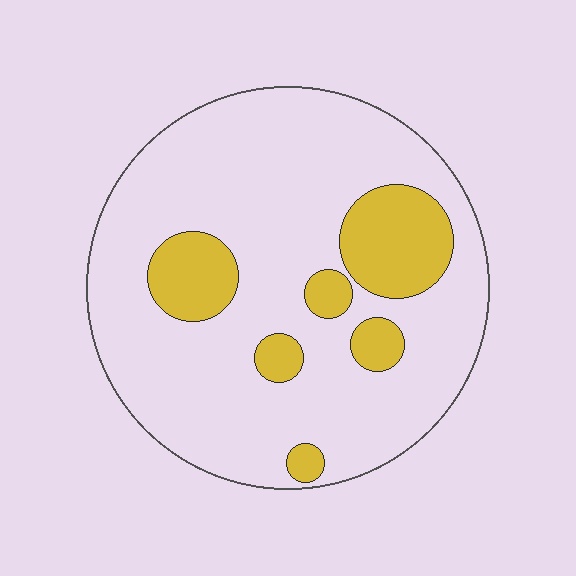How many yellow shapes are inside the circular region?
6.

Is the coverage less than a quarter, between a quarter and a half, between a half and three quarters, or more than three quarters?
Less than a quarter.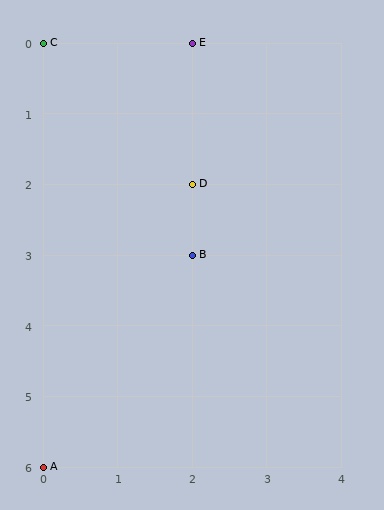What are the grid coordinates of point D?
Point D is at grid coordinates (2, 2).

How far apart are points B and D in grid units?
Points B and D are 1 row apart.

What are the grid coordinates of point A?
Point A is at grid coordinates (0, 6).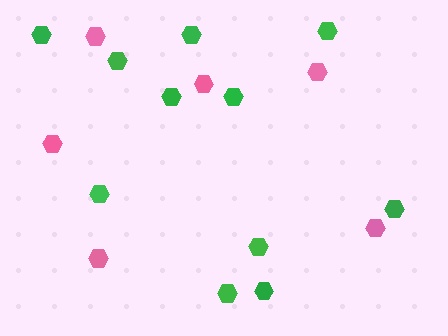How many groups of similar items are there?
There are 2 groups: one group of pink hexagons (6) and one group of green hexagons (11).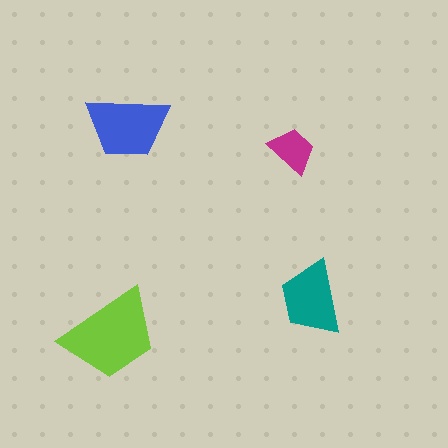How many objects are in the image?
There are 4 objects in the image.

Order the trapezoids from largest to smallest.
the lime one, the blue one, the teal one, the magenta one.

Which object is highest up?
The blue trapezoid is topmost.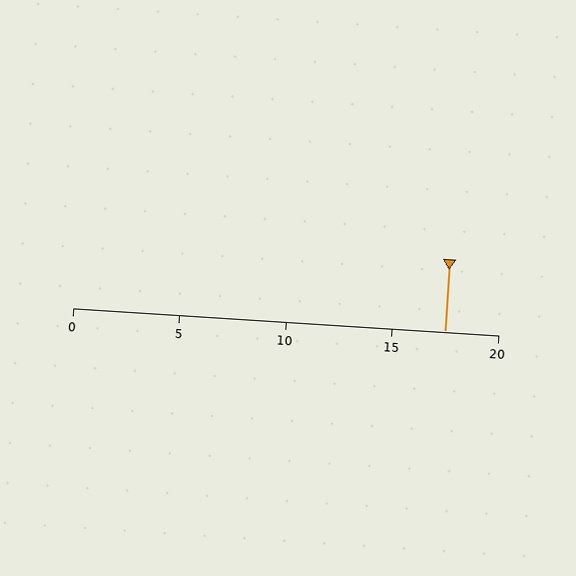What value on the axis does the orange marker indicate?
The marker indicates approximately 17.5.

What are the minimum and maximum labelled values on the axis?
The axis runs from 0 to 20.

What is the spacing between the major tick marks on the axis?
The major ticks are spaced 5 apart.